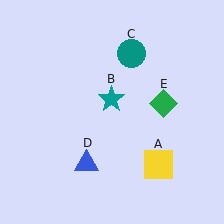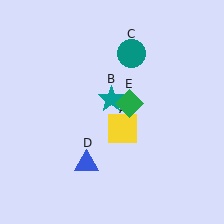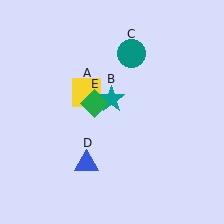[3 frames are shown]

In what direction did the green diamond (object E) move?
The green diamond (object E) moved left.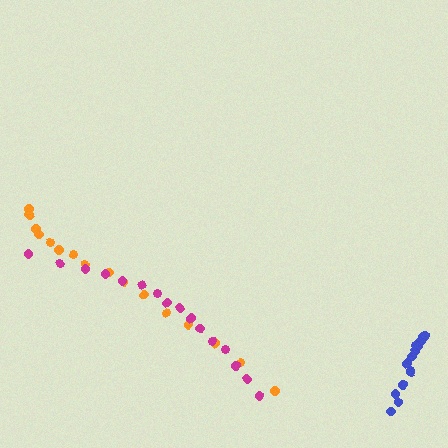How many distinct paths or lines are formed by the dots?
There are 3 distinct paths.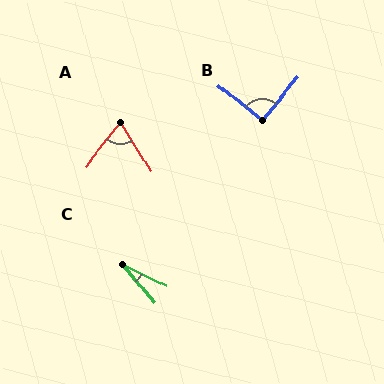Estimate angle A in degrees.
Approximately 69 degrees.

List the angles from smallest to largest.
C (24°), A (69°), B (91°).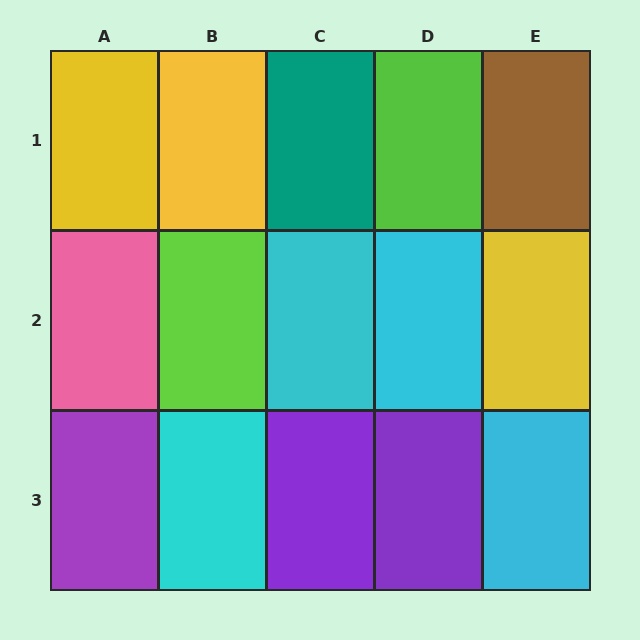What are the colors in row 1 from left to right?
Yellow, yellow, teal, lime, brown.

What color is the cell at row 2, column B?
Lime.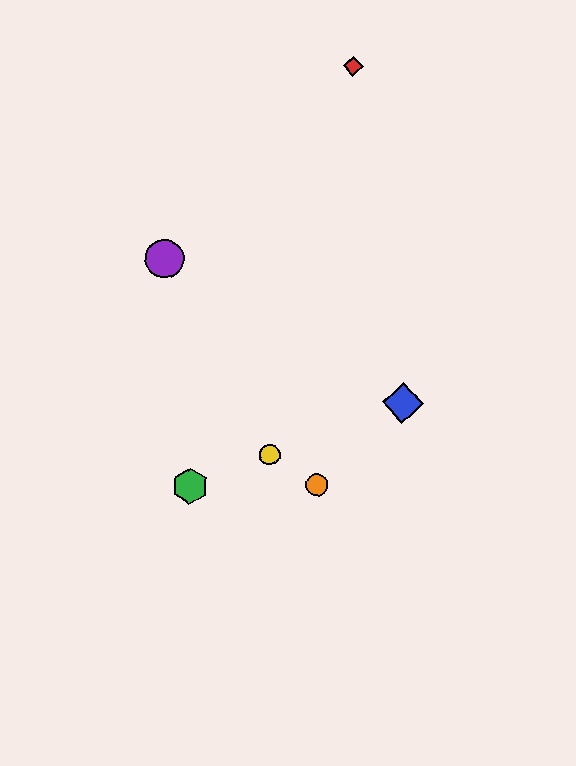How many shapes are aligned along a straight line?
3 shapes (the blue diamond, the green hexagon, the yellow circle) are aligned along a straight line.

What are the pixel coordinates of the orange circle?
The orange circle is at (317, 485).